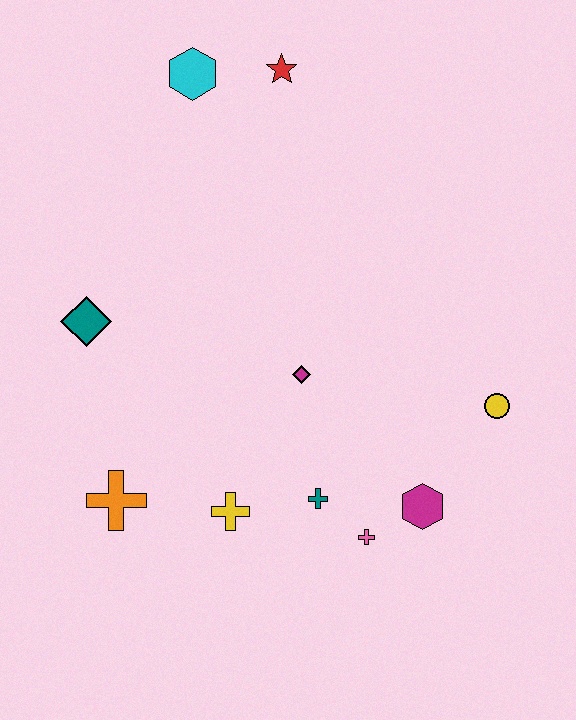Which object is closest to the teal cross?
The pink cross is closest to the teal cross.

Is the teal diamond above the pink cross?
Yes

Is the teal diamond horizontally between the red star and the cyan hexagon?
No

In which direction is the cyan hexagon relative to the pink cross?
The cyan hexagon is above the pink cross.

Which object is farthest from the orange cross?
The red star is farthest from the orange cross.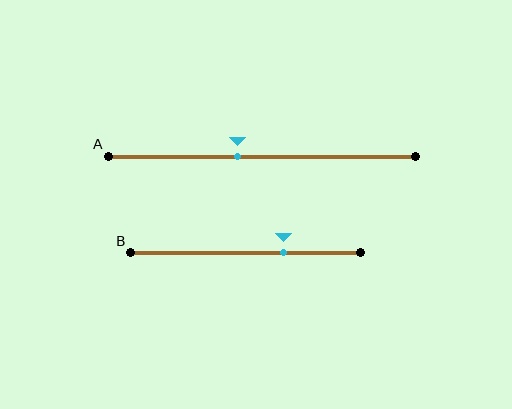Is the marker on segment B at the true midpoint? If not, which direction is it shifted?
No, the marker on segment B is shifted to the right by about 17% of the segment length.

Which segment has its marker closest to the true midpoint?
Segment A has its marker closest to the true midpoint.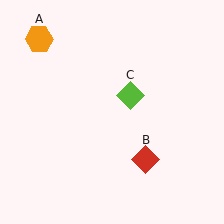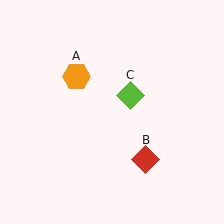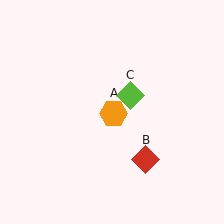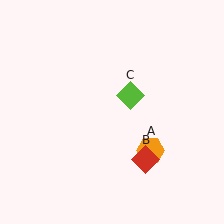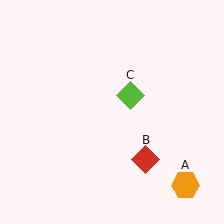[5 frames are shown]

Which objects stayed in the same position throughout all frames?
Red diamond (object B) and lime diamond (object C) remained stationary.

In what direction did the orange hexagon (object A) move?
The orange hexagon (object A) moved down and to the right.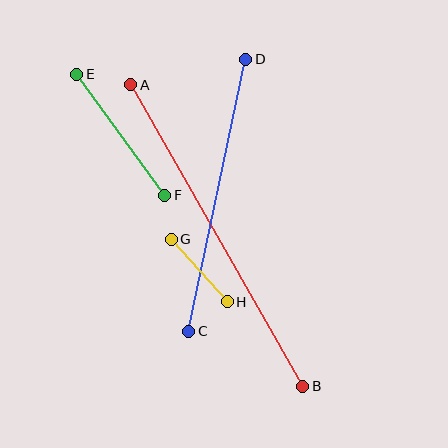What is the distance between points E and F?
The distance is approximately 150 pixels.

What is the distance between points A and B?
The distance is approximately 347 pixels.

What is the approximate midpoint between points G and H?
The midpoint is at approximately (199, 271) pixels.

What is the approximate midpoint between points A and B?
The midpoint is at approximately (217, 235) pixels.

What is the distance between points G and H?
The distance is approximately 84 pixels.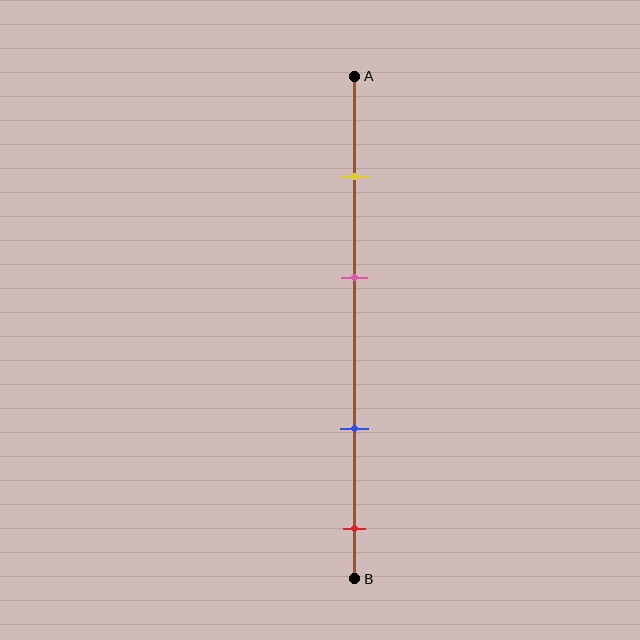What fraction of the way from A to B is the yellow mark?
The yellow mark is approximately 20% (0.2) of the way from A to B.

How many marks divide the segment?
There are 4 marks dividing the segment.